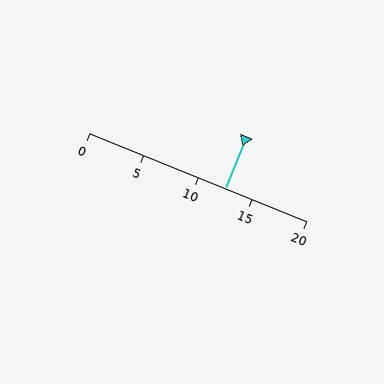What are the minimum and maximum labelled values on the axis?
The axis runs from 0 to 20.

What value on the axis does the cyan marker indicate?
The marker indicates approximately 12.5.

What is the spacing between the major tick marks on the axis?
The major ticks are spaced 5 apart.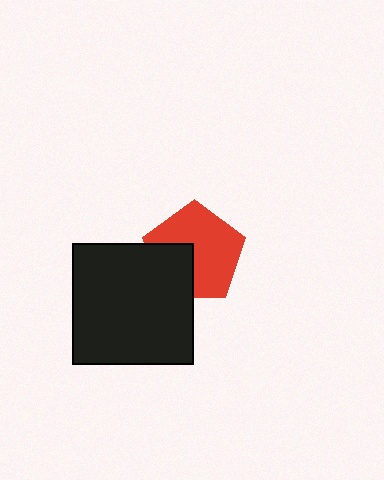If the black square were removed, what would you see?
You would see the complete red pentagon.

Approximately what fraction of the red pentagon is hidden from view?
Roughly 31% of the red pentagon is hidden behind the black square.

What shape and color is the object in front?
The object in front is a black square.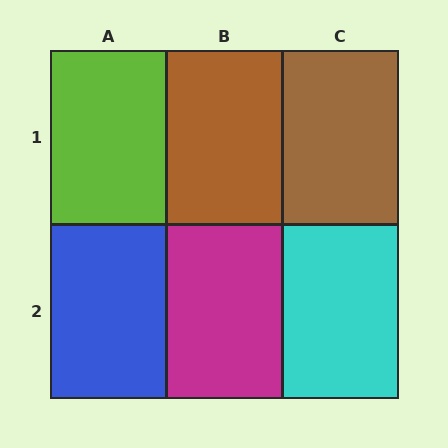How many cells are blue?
1 cell is blue.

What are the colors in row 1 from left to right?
Lime, brown, brown.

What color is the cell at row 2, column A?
Blue.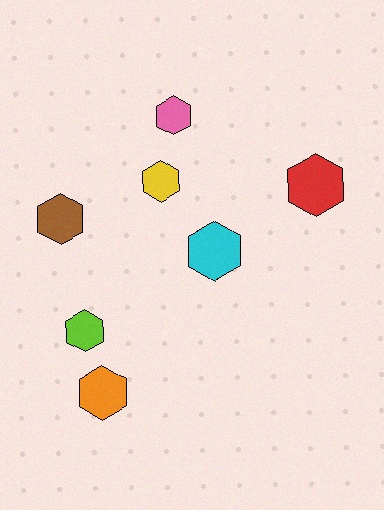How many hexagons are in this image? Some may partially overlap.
There are 7 hexagons.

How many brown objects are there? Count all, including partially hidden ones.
There is 1 brown object.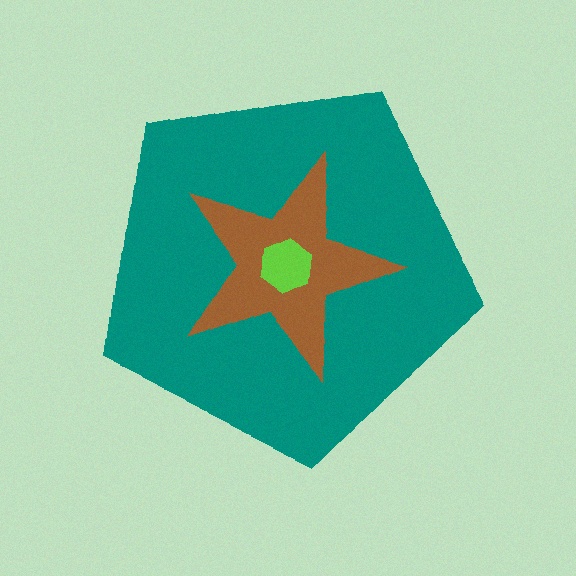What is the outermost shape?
The teal pentagon.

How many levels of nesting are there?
3.